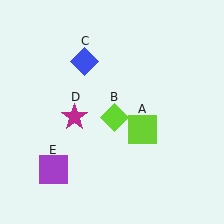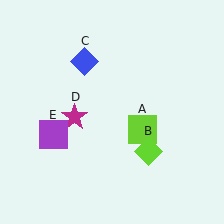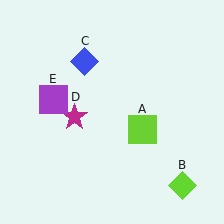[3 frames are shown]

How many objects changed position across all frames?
2 objects changed position: lime diamond (object B), purple square (object E).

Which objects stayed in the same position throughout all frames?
Lime square (object A) and blue diamond (object C) and magenta star (object D) remained stationary.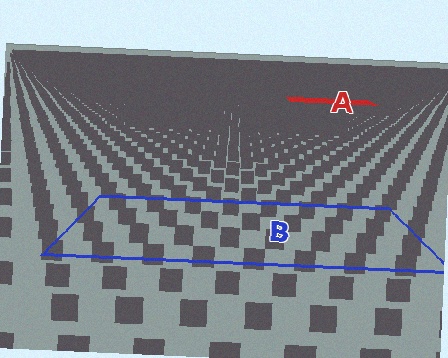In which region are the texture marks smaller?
The texture marks are smaller in region A, because it is farther away.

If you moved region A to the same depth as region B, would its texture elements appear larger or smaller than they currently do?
They would appear larger. At a closer depth, the same texture elements are projected at a bigger on-screen size.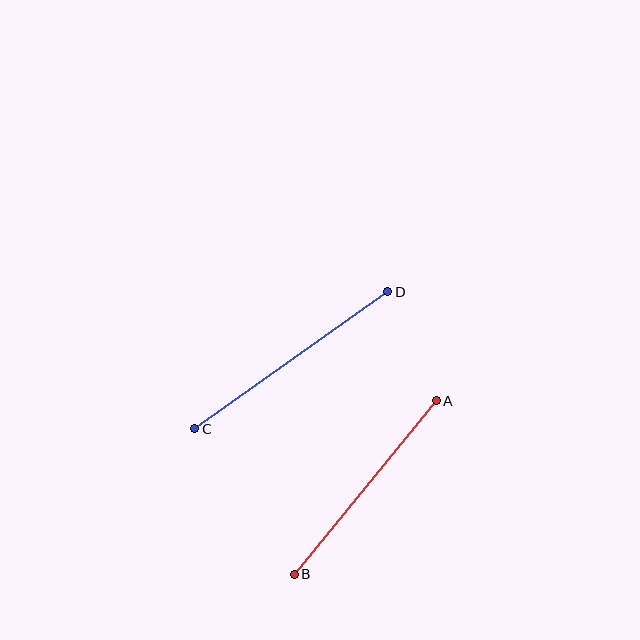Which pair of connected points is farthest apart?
Points C and D are farthest apart.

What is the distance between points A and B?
The distance is approximately 224 pixels.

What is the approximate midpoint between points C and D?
The midpoint is at approximately (291, 360) pixels.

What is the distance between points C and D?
The distance is approximately 237 pixels.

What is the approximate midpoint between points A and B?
The midpoint is at approximately (365, 488) pixels.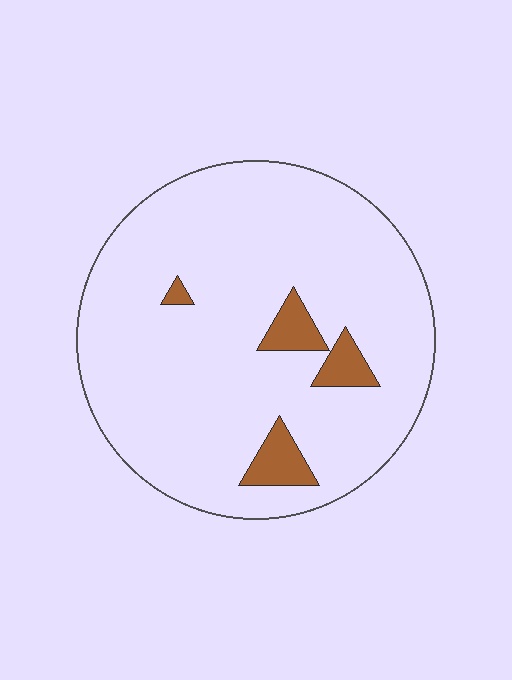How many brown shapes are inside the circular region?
4.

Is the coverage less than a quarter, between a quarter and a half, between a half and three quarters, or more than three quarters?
Less than a quarter.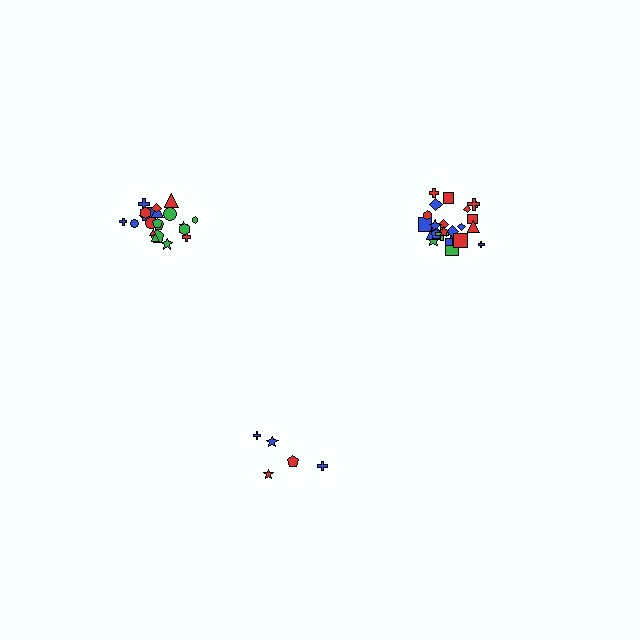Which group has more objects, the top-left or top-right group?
The top-right group.